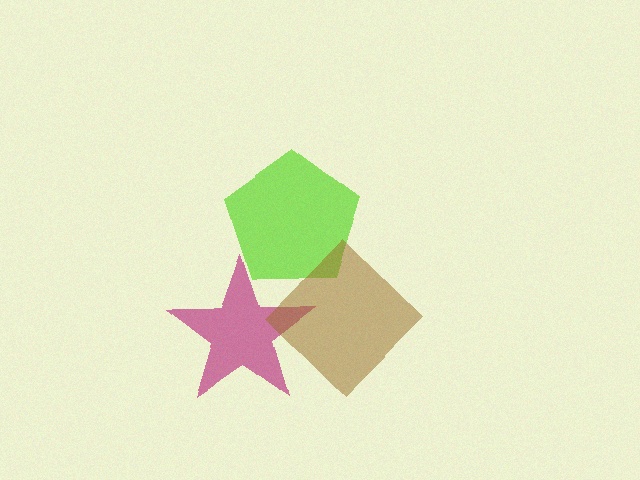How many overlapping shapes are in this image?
There are 3 overlapping shapes in the image.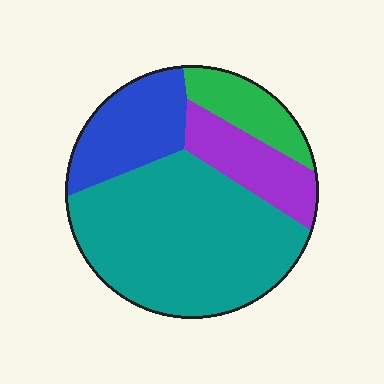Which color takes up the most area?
Teal, at roughly 55%.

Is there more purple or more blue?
Blue.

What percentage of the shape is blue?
Blue takes up less than a quarter of the shape.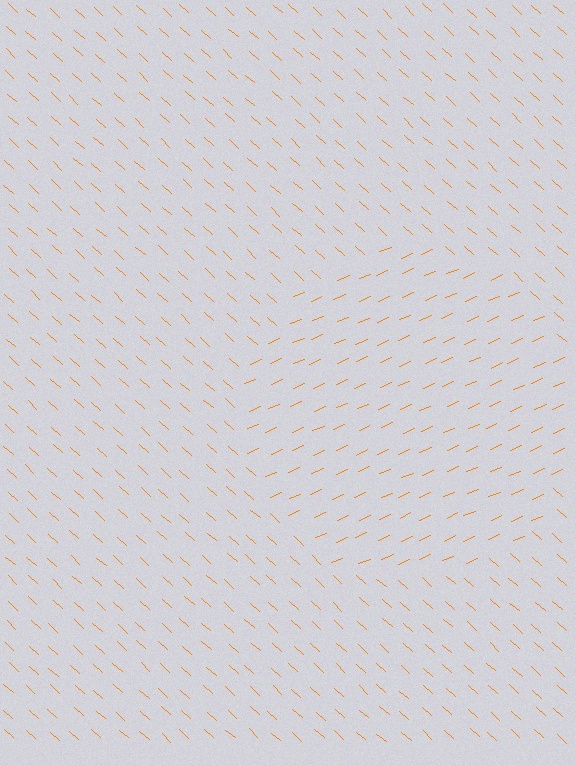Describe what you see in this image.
The image is filled with small orange line segments. A circle region in the image has lines oriented differently from the surrounding lines, creating a visible texture boundary.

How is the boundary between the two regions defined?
The boundary is defined purely by a change in line orientation (approximately 65 degrees difference). All lines are the same color and thickness.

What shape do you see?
I see a circle.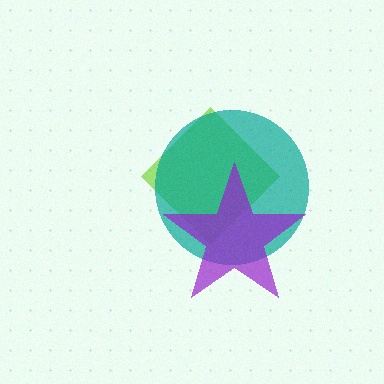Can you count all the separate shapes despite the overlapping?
Yes, there are 3 separate shapes.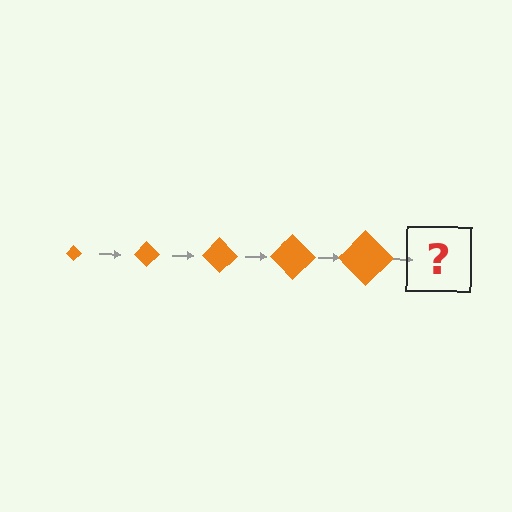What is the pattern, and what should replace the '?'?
The pattern is that the diamond gets progressively larger each step. The '?' should be an orange diamond, larger than the previous one.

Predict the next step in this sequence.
The next step is an orange diamond, larger than the previous one.